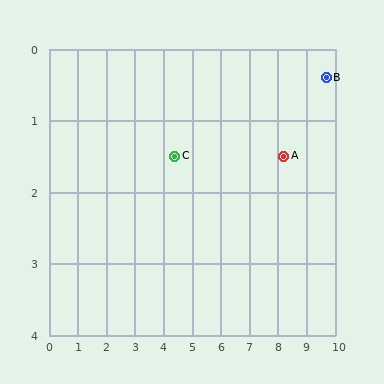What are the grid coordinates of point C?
Point C is at approximately (4.4, 1.5).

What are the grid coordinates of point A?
Point A is at approximately (8.2, 1.5).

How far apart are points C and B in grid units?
Points C and B are about 5.4 grid units apart.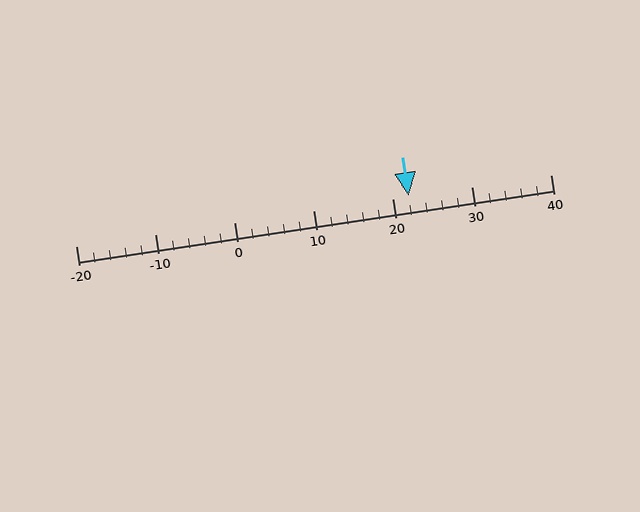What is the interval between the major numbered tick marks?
The major tick marks are spaced 10 units apart.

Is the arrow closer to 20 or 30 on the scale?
The arrow is closer to 20.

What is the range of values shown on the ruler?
The ruler shows values from -20 to 40.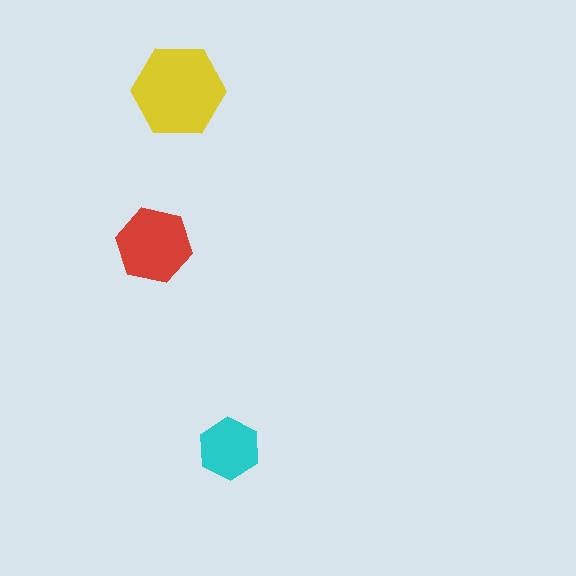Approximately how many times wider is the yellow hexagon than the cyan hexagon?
About 1.5 times wider.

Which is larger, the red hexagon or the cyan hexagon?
The red one.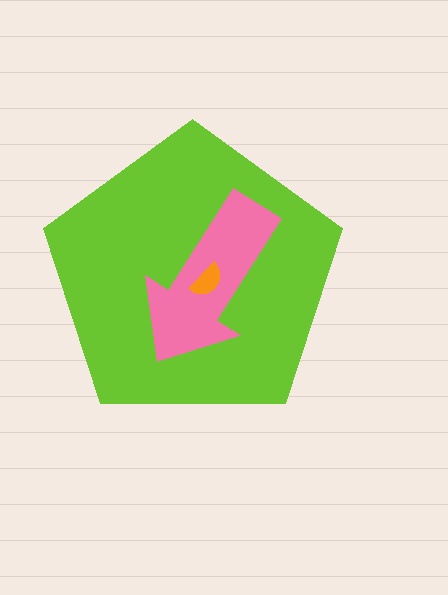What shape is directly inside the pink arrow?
The orange semicircle.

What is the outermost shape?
The lime pentagon.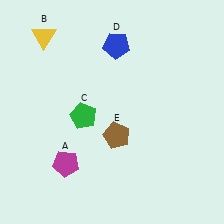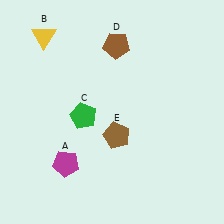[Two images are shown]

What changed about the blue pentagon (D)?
In Image 1, D is blue. In Image 2, it changed to brown.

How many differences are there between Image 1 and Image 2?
There is 1 difference between the two images.